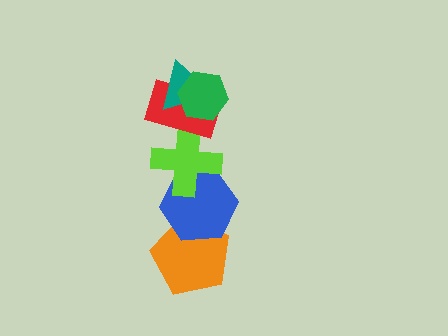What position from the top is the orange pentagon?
The orange pentagon is 6th from the top.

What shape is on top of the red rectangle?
The teal triangle is on top of the red rectangle.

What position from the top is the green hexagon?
The green hexagon is 1st from the top.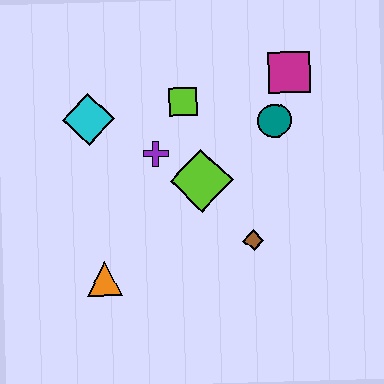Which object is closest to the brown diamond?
The lime diamond is closest to the brown diamond.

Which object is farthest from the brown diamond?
The cyan diamond is farthest from the brown diamond.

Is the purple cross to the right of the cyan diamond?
Yes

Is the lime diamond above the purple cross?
No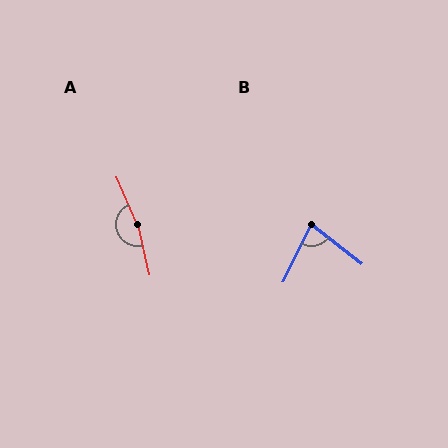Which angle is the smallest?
B, at approximately 78 degrees.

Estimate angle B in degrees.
Approximately 78 degrees.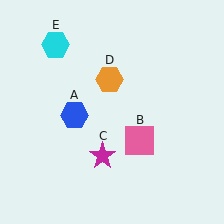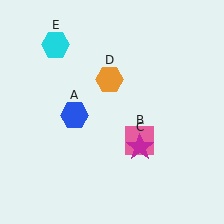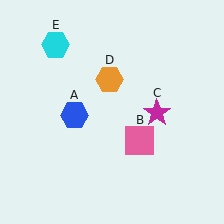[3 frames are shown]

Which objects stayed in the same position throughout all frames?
Blue hexagon (object A) and pink square (object B) and orange hexagon (object D) and cyan hexagon (object E) remained stationary.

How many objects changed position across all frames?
1 object changed position: magenta star (object C).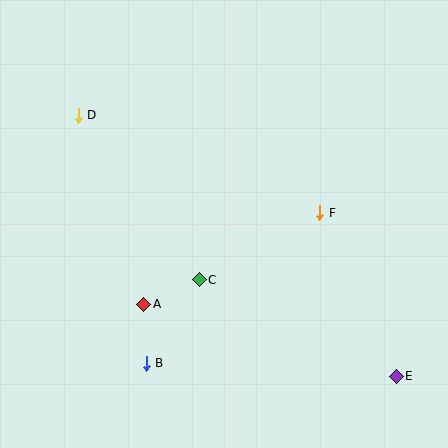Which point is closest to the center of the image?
Point C at (199, 280) is closest to the center.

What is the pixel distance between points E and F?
The distance between E and F is 180 pixels.